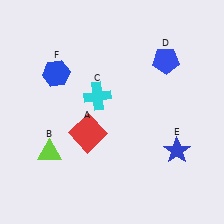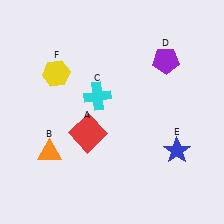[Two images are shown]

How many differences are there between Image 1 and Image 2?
There are 3 differences between the two images.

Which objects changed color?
B changed from lime to orange. D changed from blue to purple. F changed from blue to yellow.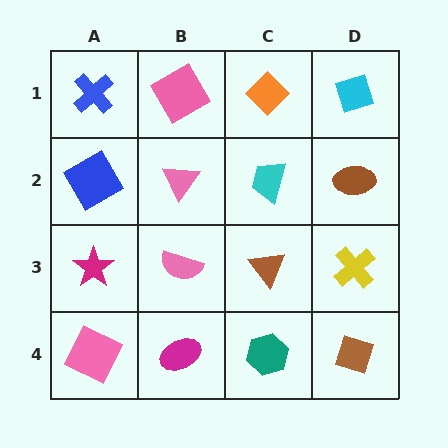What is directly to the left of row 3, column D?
A brown triangle.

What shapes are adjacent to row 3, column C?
A cyan trapezoid (row 2, column C), a teal hexagon (row 4, column C), a pink semicircle (row 3, column B), a yellow cross (row 3, column D).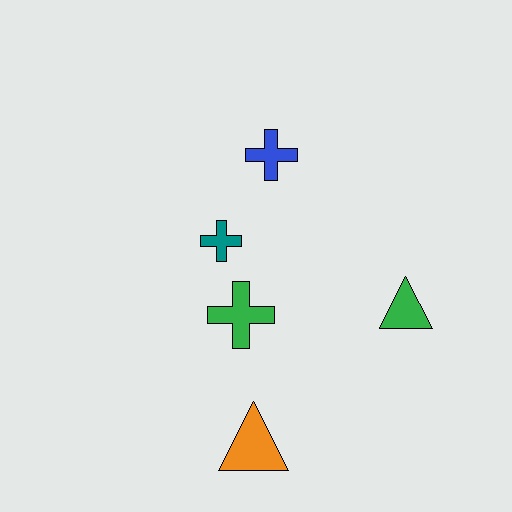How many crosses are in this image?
There are 3 crosses.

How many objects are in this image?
There are 5 objects.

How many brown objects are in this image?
There are no brown objects.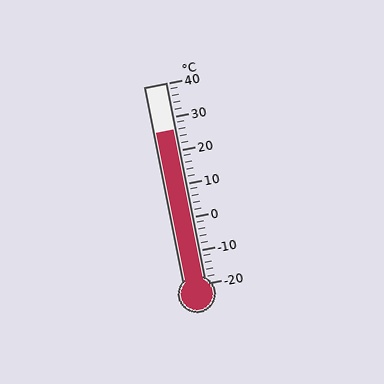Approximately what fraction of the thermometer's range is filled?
The thermometer is filled to approximately 75% of its range.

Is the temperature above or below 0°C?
The temperature is above 0°C.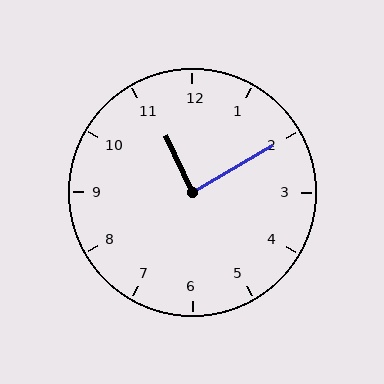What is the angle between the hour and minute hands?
Approximately 85 degrees.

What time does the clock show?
11:10.